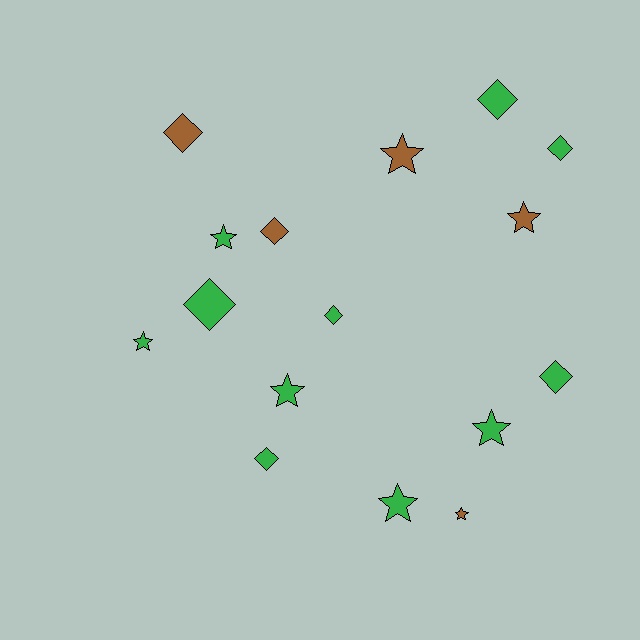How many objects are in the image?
There are 16 objects.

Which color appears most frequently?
Green, with 11 objects.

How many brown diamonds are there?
There are 2 brown diamonds.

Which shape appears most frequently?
Diamond, with 8 objects.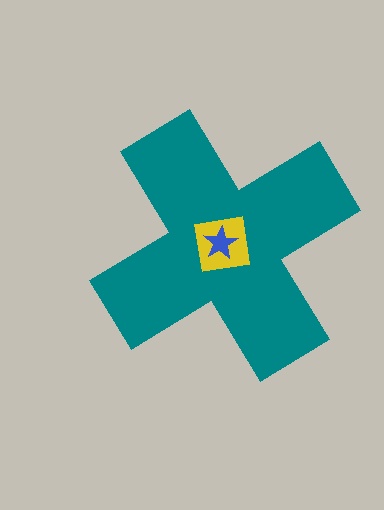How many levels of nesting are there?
3.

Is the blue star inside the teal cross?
Yes.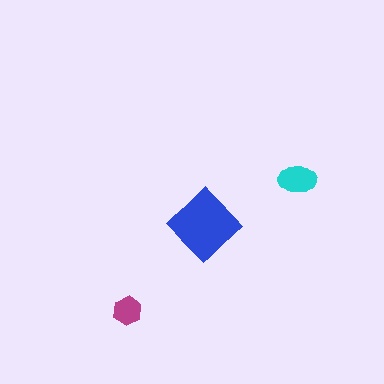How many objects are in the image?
There are 3 objects in the image.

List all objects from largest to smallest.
The blue diamond, the cyan ellipse, the magenta hexagon.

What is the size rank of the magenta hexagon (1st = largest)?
3rd.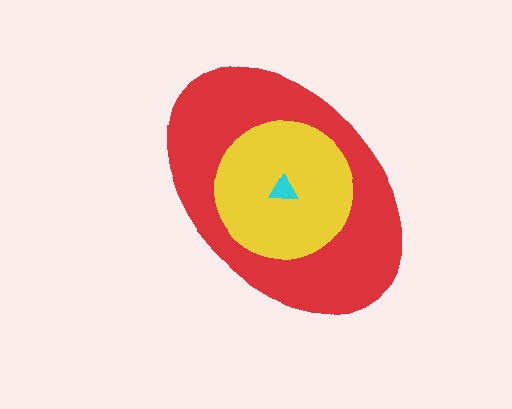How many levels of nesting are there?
3.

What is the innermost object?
The cyan triangle.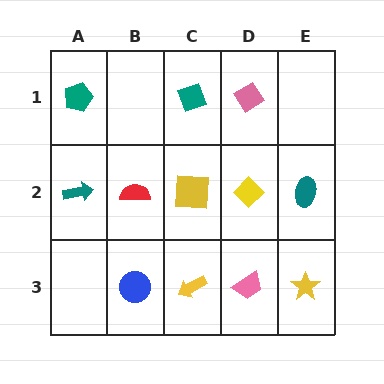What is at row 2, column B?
A red semicircle.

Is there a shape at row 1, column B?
No, that cell is empty.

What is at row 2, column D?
A yellow diamond.